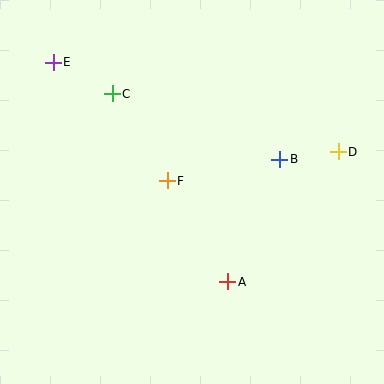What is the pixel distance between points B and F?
The distance between B and F is 115 pixels.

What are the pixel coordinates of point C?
Point C is at (112, 94).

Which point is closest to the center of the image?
Point F at (167, 181) is closest to the center.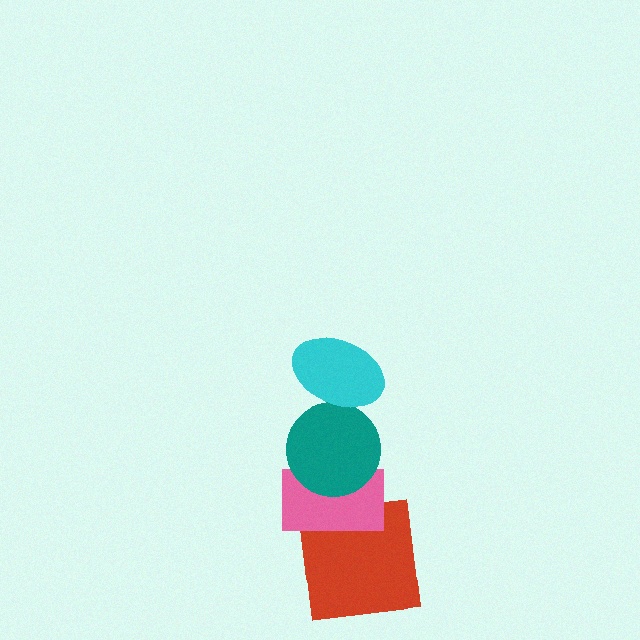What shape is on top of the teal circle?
The cyan ellipse is on top of the teal circle.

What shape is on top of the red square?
The pink rectangle is on top of the red square.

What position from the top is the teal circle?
The teal circle is 2nd from the top.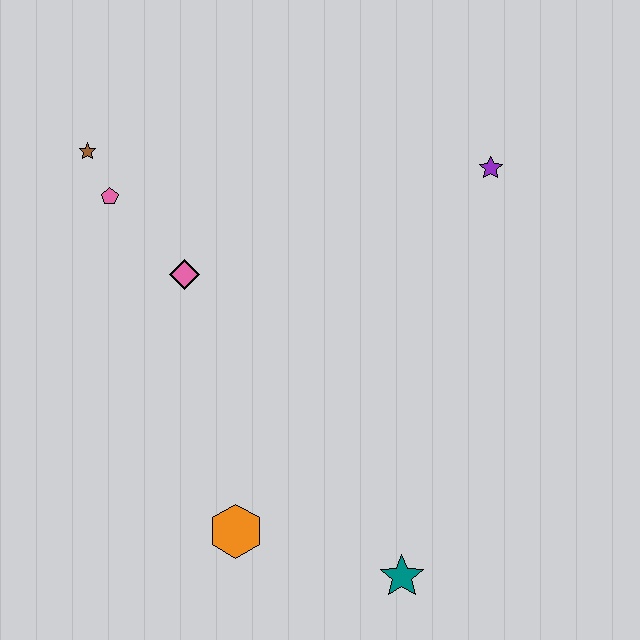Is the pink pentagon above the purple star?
No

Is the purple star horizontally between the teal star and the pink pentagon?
No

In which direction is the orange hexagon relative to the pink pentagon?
The orange hexagon is below the pink pentagon.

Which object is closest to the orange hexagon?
The teal star is closest to the orange hexagon.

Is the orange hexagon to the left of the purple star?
Yes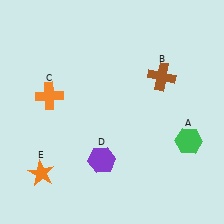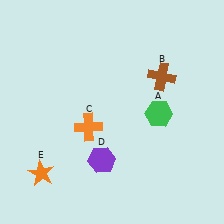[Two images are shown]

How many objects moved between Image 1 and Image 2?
2 objects moved between the two images.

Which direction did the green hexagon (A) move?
The green hexagon (A) moved left.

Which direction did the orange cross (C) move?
The orange cross (C) moved right.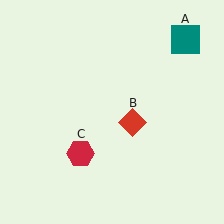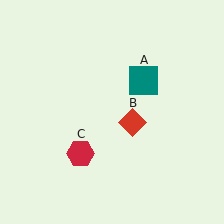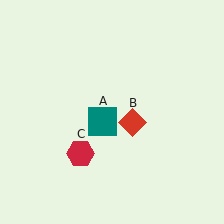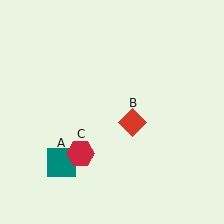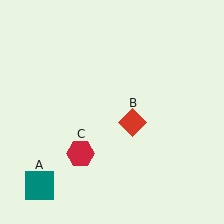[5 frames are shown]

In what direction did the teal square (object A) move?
The teal square (object A) moved down and to the left.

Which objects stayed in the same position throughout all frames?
Red diamond (object B) and red hexagon (object C) remained stationary.